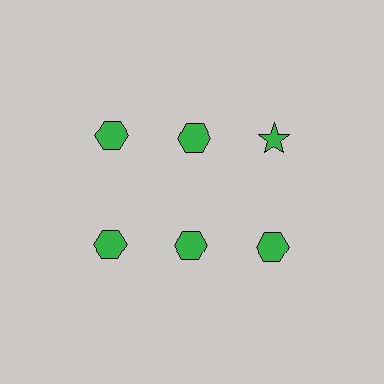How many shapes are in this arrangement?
There are 6 shapes arranged in a grid pattern.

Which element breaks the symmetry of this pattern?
The green star in the top row, center column breaks the symmetry. All other shapes are green hexagons.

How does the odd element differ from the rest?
It has a different shape: star instead of hexagon.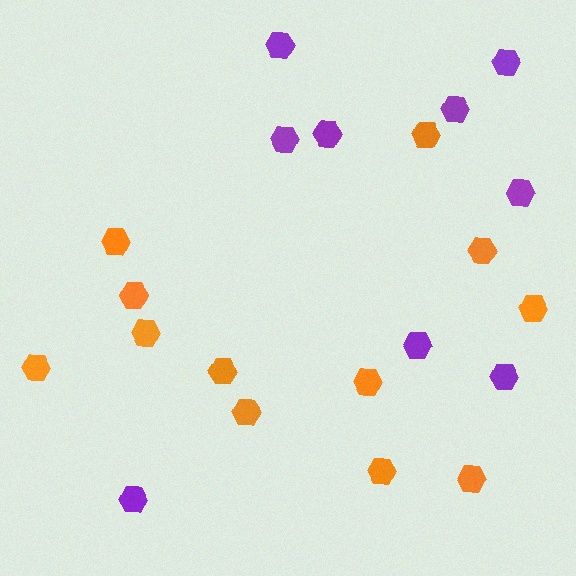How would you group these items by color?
There are 2 groups: one group of purple hexagons (9) and one group of orange hexagons (12).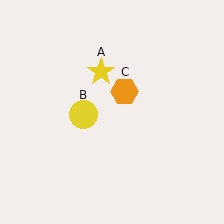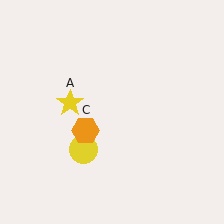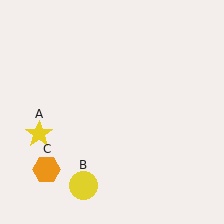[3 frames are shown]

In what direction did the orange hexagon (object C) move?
The orange hexagon (object C) moved down and to the left.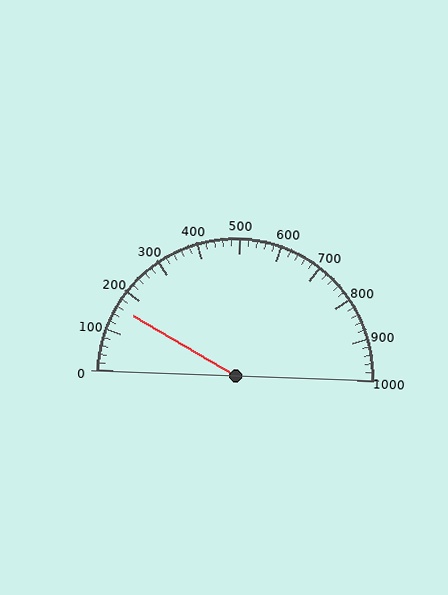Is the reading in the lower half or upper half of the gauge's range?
The reading is in the lower half of the range (0 to 1000).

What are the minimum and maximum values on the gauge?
The gauge ranges from 0 to 1000.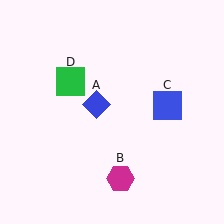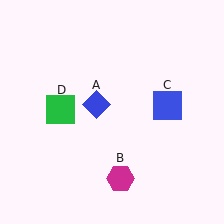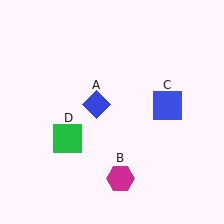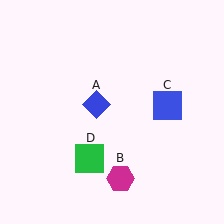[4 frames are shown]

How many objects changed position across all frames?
1 object changed position: green square (object D).